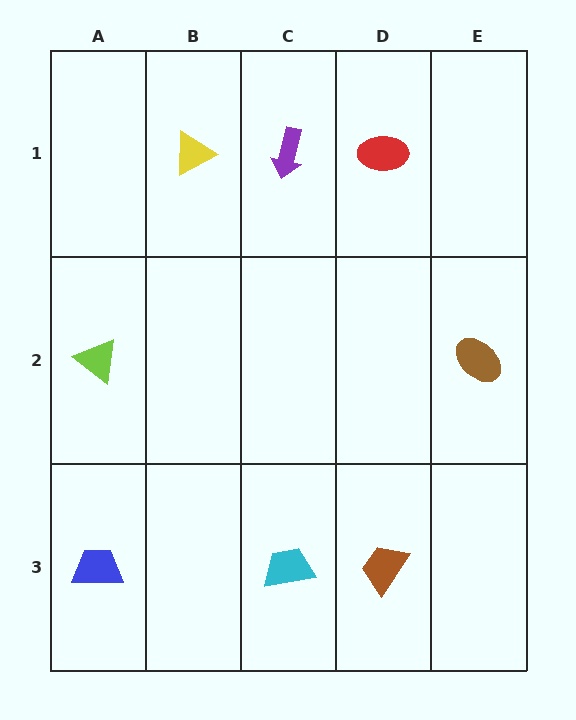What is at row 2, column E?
A brown ellipse.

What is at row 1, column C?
A purple arrow.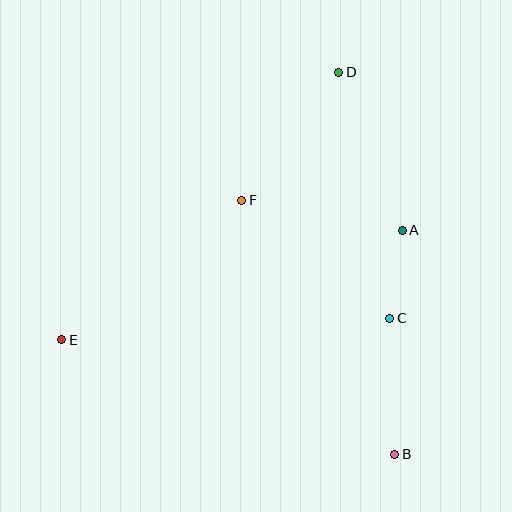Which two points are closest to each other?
Points A and C are closest to each other.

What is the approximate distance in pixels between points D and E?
The distance between D and E is approximately 385 pixels.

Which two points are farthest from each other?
Points B and D are farthest from each other.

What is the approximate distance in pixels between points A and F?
The distance between A and F is approximately 163 pixels.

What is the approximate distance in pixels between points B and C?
The distance between B and C is approximately 136 pixels.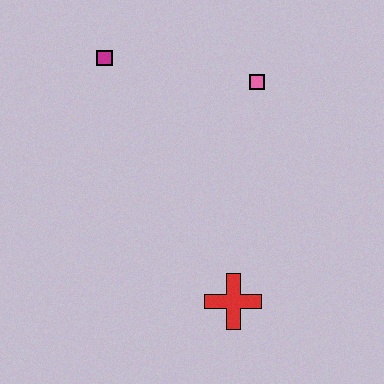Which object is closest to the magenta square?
The pink square is closest to the magenta square.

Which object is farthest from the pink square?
The red cross is farthest from the pink square.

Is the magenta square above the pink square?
Yes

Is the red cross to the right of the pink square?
No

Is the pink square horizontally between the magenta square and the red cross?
No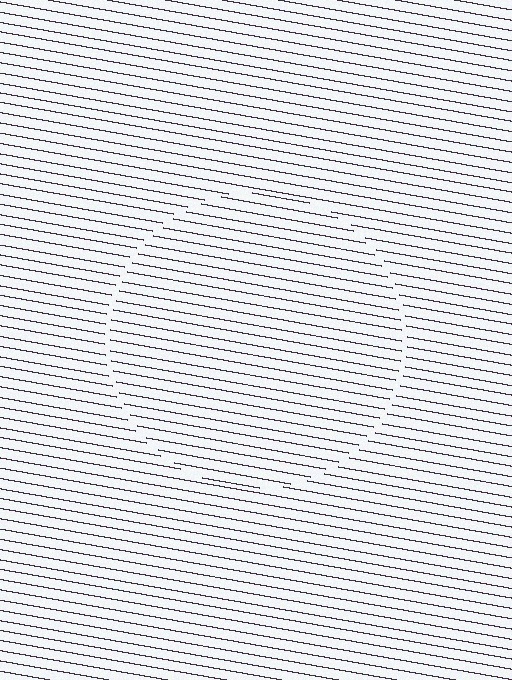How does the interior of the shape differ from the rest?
The interior of the shape contains the same grating, shifted by half a period — the contour is defined by the phase discontinuity where line-ends from the inner and outer gratings abut.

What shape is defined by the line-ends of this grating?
An illusory circle. The interior of the shape contains the same grating, shifted by half a period — the contour is defined by the phase discontinuity where line-ends from the inner and outer gratings abut.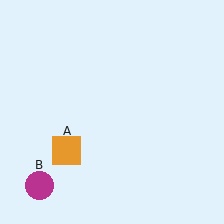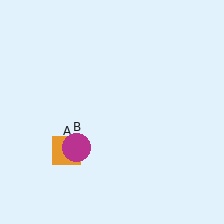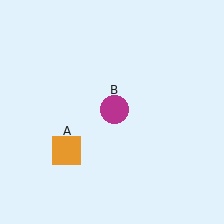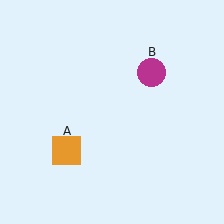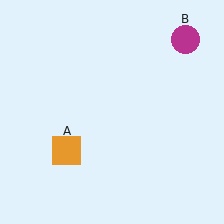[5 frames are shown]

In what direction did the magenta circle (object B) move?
The magenta circle (object B) moved up and to the right.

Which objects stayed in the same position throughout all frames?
Orange square (object A) remained stationary.